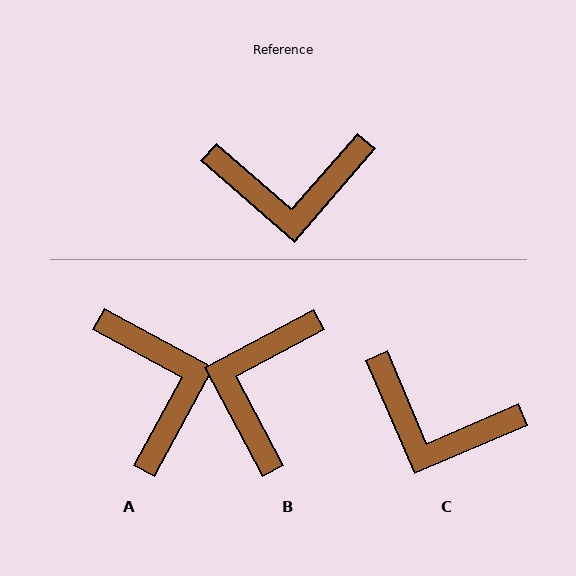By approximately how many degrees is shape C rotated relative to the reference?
Approximately 26 degrees clockwise.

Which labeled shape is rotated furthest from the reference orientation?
B, about 111 degrees away.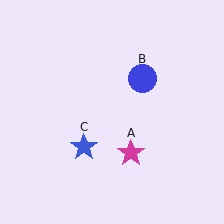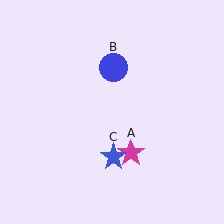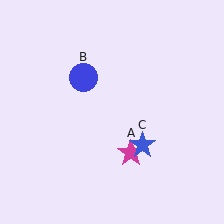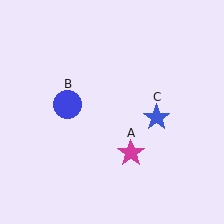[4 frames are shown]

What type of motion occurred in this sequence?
The blue circle (object B), blue star (object C) rotated counterclockwise around the center of the scene.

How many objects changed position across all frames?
2 objects changed position: blue circle (object B), blue star (object C).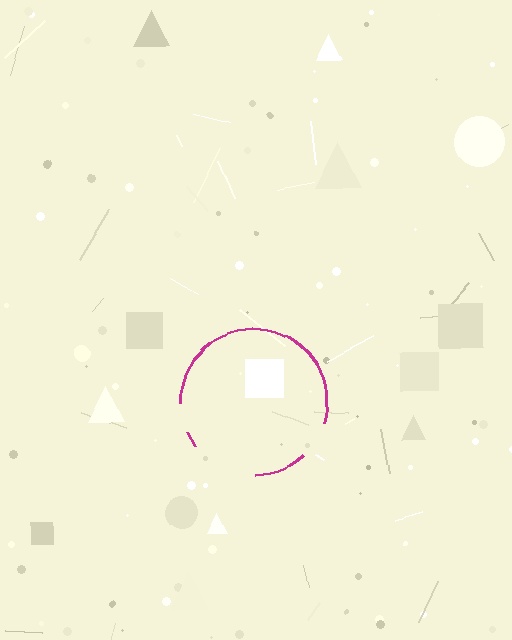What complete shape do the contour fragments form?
The contour fragments form a circle.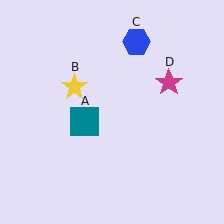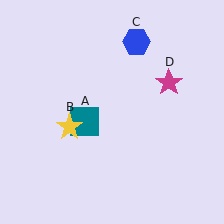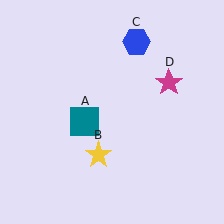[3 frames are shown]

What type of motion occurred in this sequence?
The yellow star (object B) rotated counterclockwise around the center of the scene.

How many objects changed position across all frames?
1 object changed position: yellow star (object B).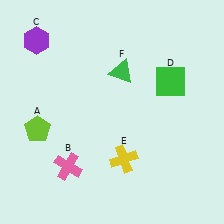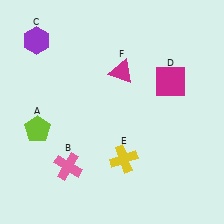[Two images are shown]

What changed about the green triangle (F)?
In Image 1, F is green. In Image 2, it changed to magenta.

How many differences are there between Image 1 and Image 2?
There are 2 differences between the two images.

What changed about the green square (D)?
In Image 1, D is green. In Image 2, it changed to magenta.